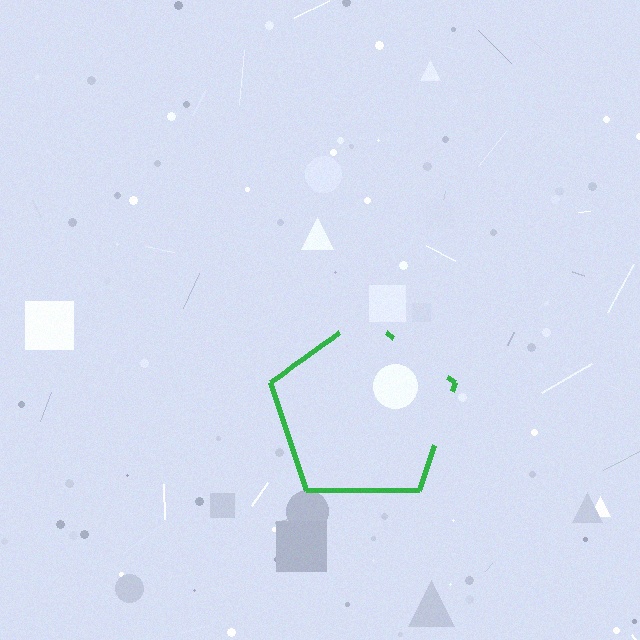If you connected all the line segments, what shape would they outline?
They would outline a pentagon.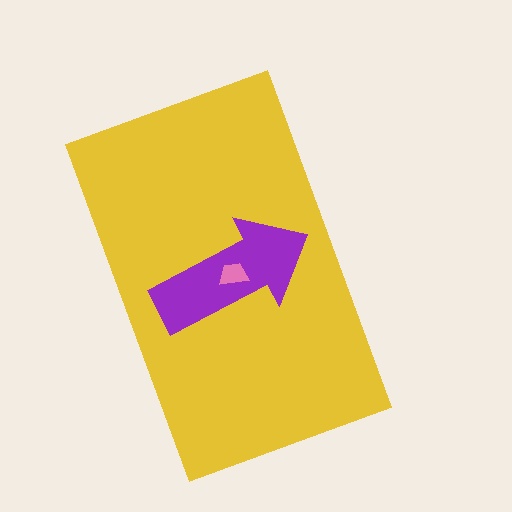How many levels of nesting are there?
3.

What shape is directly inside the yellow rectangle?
The purple arrow.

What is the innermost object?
The pink trapezoid.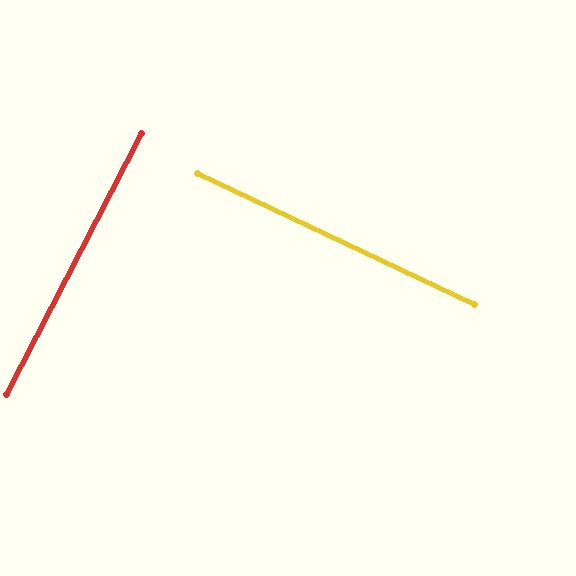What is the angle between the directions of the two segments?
Approximately 88 degrees.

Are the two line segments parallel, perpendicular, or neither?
Perpendicular — they meet at approximately 88°.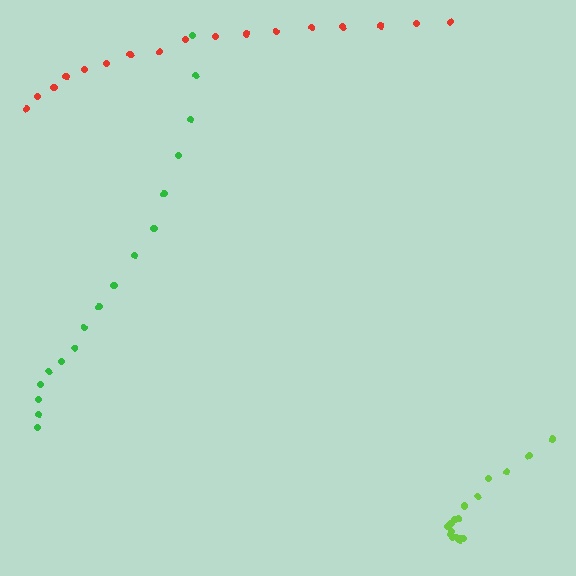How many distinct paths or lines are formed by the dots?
There are 3 distinct paths.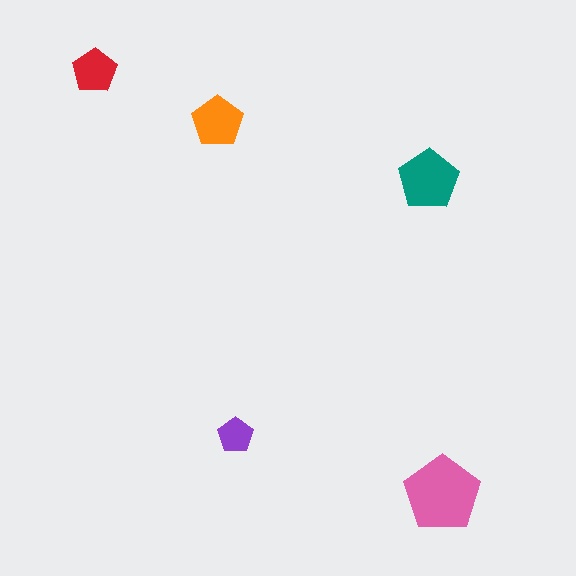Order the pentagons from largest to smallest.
the pink one, the teal one, the orange one, the red one, the purple one.